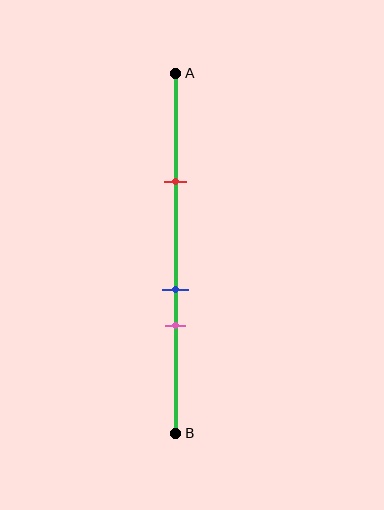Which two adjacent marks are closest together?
The blue and pink marks are the closest adjacent pair.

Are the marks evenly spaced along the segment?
No, the marks are not evenly spaced.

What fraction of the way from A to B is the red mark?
The red mark is approximately 30% (0.3) of the way from A to B.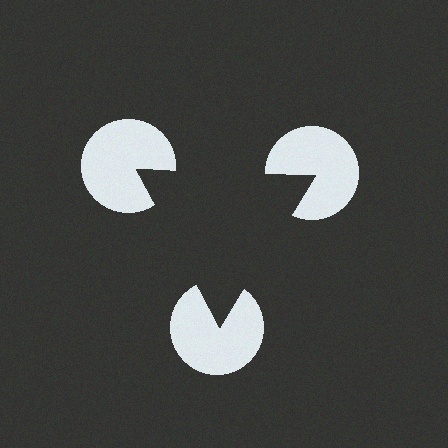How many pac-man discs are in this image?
There are 3 — one at each vertex of the illusory triangle.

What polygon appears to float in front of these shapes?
An illusory triangle — its edges are inferred from the aligned wedge cuts in the pac-man discs, not physically drawn.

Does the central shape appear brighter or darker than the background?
It typically appears slightly darker than the background, even though no actual brightness change is drawn.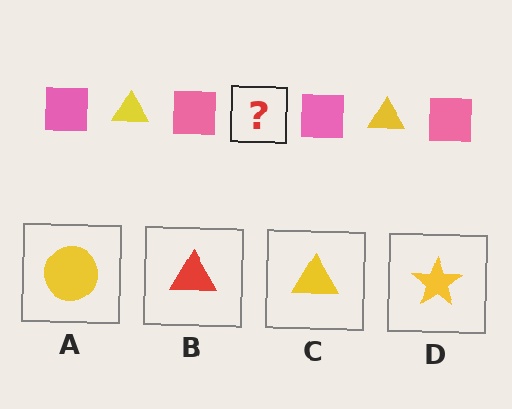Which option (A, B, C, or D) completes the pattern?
C.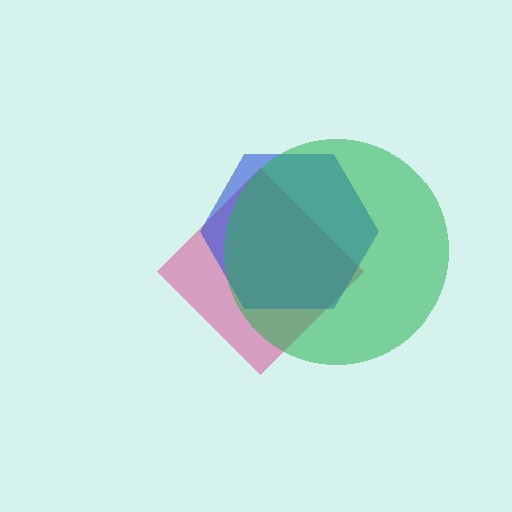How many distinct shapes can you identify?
There are 3 distinct shapes: a magenta diamond, a blue hexagon, a green circle.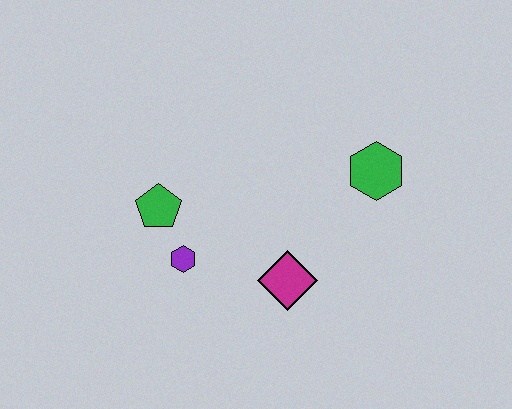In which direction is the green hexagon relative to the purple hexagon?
The green hexagon is to the right of the purple hexagon.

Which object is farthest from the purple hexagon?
The green hexagon is farthest from the purple hexagon.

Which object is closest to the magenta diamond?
The purple hexagon is closest to the magenta diamond.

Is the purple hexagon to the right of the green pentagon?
Yes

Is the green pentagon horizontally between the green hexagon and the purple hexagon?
No